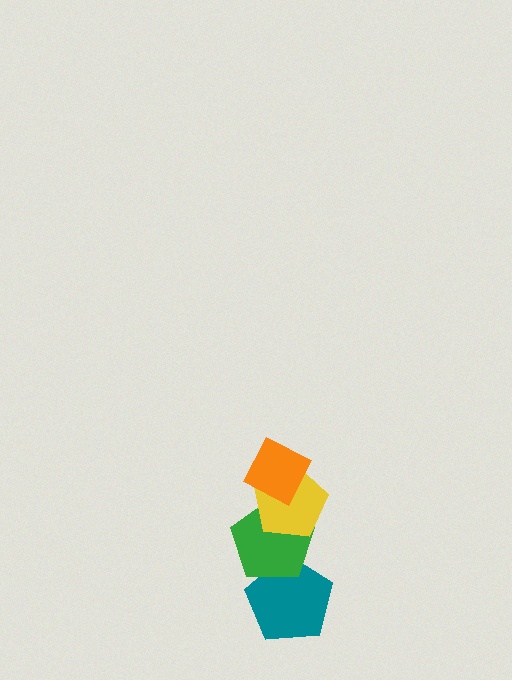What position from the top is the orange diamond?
The orange diamond is 1st from the top.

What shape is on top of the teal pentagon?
The green pentagon is on top of the teal pentagon.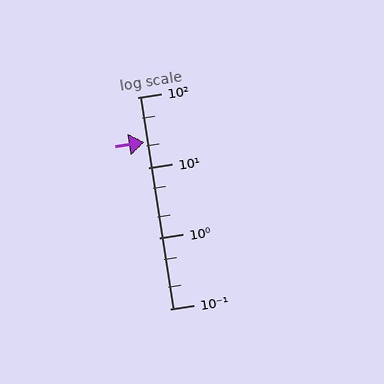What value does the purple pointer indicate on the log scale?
The pointer indicates approximately 23.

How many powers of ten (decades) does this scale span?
The scale spans 3 decades, from 0.1 to 100.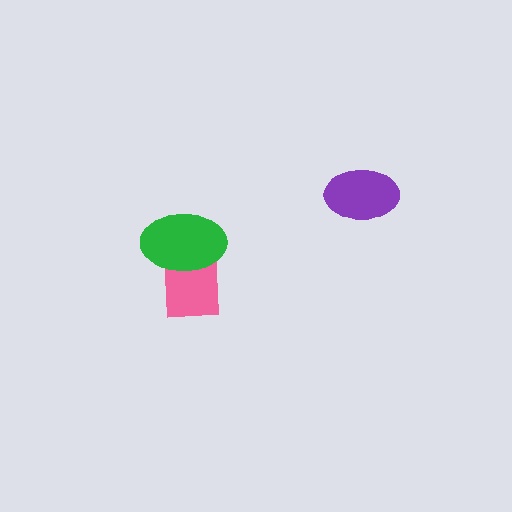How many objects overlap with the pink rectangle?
1 object overlaps with the pink rectangle.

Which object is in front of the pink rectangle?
The green ellipse is in front of the pink rectangle.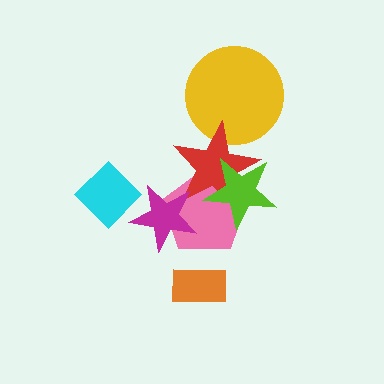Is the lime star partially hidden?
No, no other shape covers it.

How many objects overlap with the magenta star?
3 objects overlap with the magenta star.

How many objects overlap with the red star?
4 objects overlap with the red star.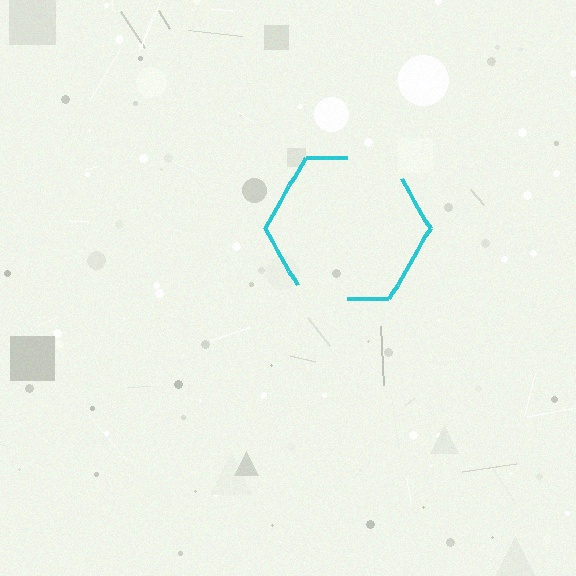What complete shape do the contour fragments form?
The contour fragments form a hexagon.